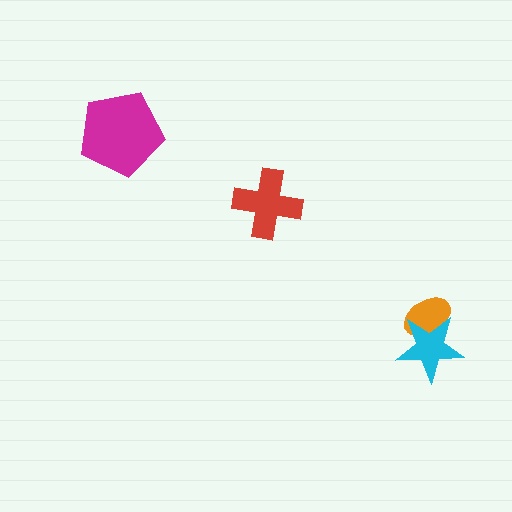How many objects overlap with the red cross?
0 objects overlap with the red cross.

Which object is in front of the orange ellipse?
The cyan star is in front of the orange ellipse.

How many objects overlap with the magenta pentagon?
0 objects overlap with the magenta pentagon.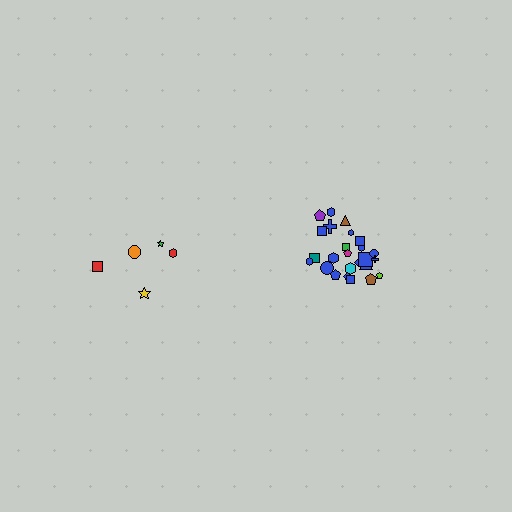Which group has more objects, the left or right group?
The right group.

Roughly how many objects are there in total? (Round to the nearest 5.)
Roughly 30 objects in total.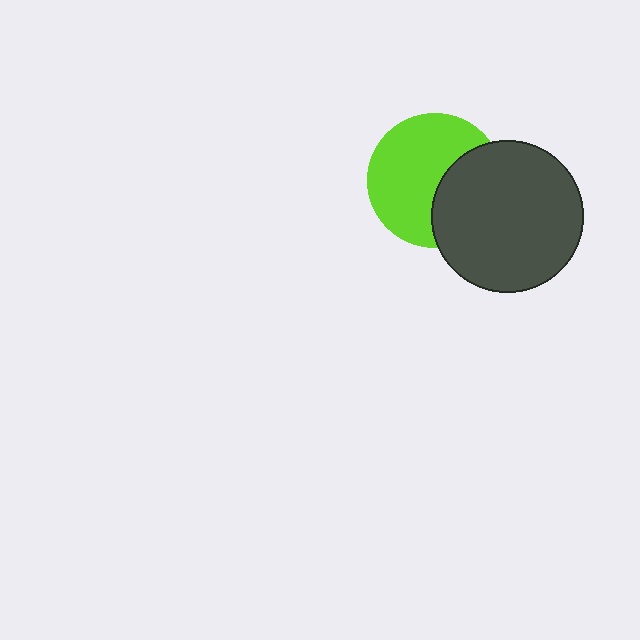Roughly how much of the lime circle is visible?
About half of it is visible (roughly 63%).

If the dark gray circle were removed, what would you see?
You would see the complete lime circle.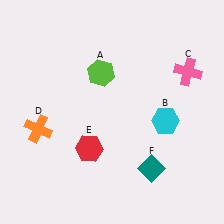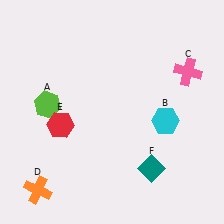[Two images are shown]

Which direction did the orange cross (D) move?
The orange cross (D) moved down.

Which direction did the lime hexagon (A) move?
The lime hexagon (A) moved left.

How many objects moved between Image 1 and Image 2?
3 objects moved between the two images.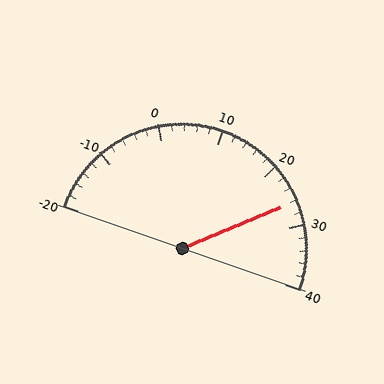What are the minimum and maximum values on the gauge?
The gauge ranges from -20 to 40.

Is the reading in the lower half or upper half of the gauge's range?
The reading is in the upper half of the range (-20 to 40).